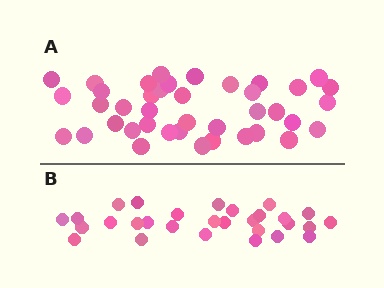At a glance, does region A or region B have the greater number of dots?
Region A (the top region) has more dots.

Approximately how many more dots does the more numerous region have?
Region A has roughly 12 or so more dots than region B.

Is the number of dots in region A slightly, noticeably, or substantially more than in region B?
Region A has noticeably more, but not dramatically so. The ratio is roughly 1.4 to 1.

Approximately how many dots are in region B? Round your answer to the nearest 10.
About 30 dots. (The exact count is 29, which rounds to 30.)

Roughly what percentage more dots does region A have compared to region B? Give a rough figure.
About 40% more.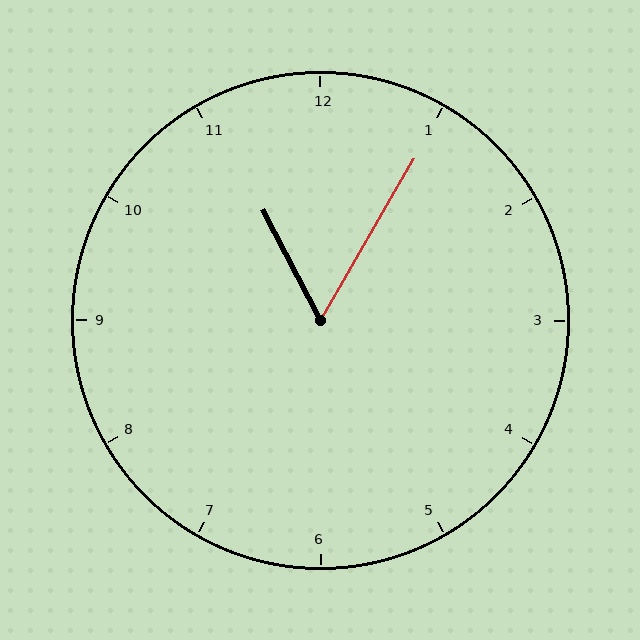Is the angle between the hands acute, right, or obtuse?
It is acute.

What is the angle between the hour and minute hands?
Approximately 58 degrees.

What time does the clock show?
11:05.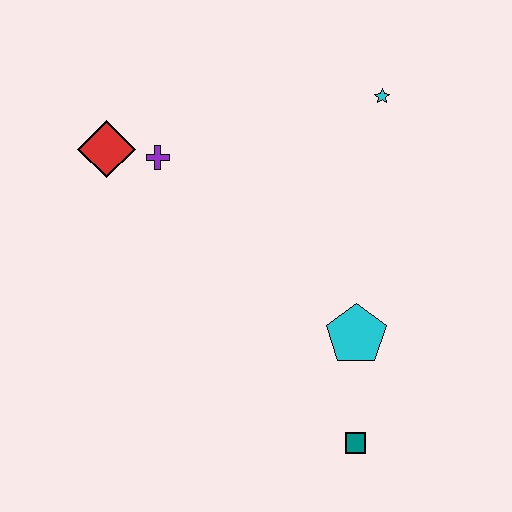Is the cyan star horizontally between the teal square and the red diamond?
No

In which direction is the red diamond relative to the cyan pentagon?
The red diamond is to the left of the cyan pentagon.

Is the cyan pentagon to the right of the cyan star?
No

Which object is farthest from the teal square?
The red diamond is farthest from the teal square.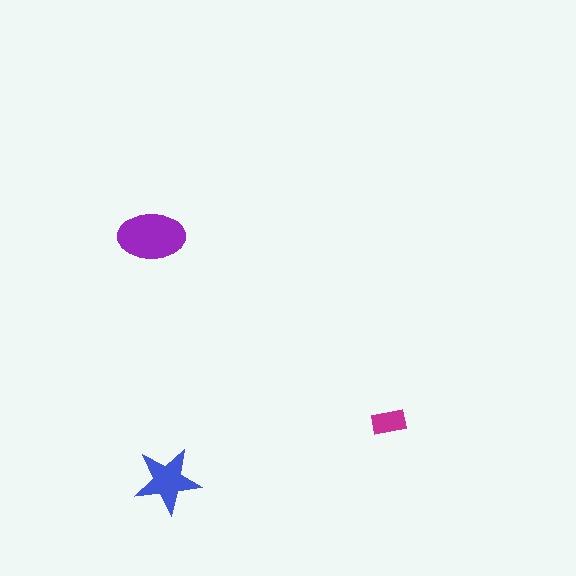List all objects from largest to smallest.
The purple ellipse, the blue star, the magenta rectangle.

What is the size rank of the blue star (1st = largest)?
2nd.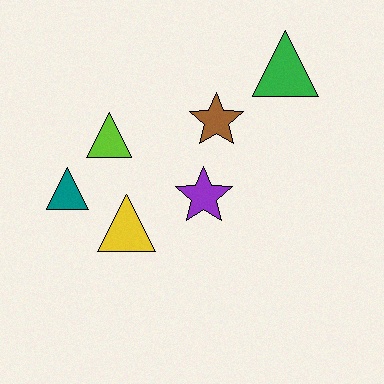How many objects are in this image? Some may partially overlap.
There are 6 objects.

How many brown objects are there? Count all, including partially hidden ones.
There is 1 brown object.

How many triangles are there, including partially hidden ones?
There are 4 triangles.